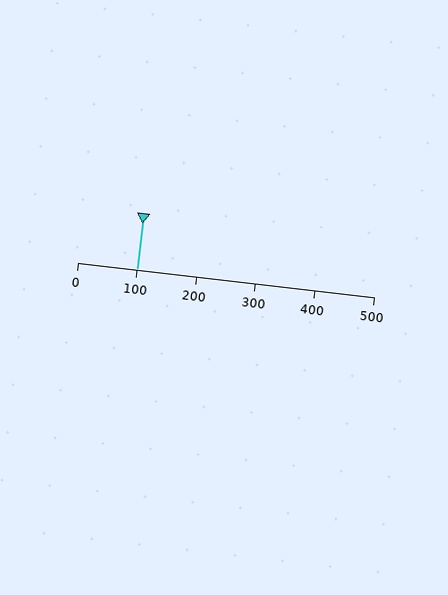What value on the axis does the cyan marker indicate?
The marker indicates approximately 100.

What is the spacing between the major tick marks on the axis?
The major ticks are spaced 100 apart.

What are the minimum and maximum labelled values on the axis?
The axis runs from 0 to 500.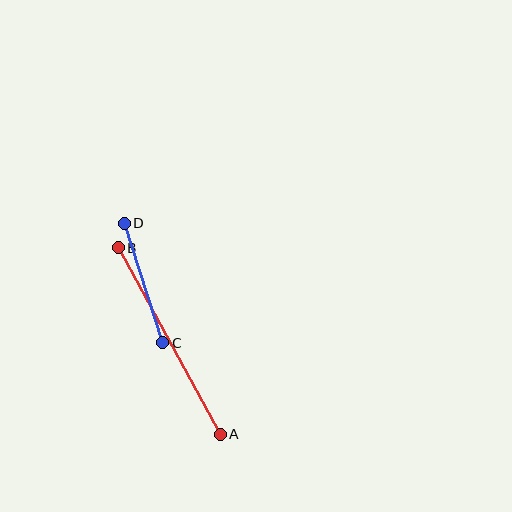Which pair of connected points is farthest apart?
Points A and B are farthest apart.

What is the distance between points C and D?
The distance is approximately 126 pixels.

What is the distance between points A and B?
The distance is approximately 213 pixels.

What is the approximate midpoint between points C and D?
The midpoint is at approximately (144, 283) pixels.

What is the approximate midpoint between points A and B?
The midpoint is at approximately (169, 341) pixels.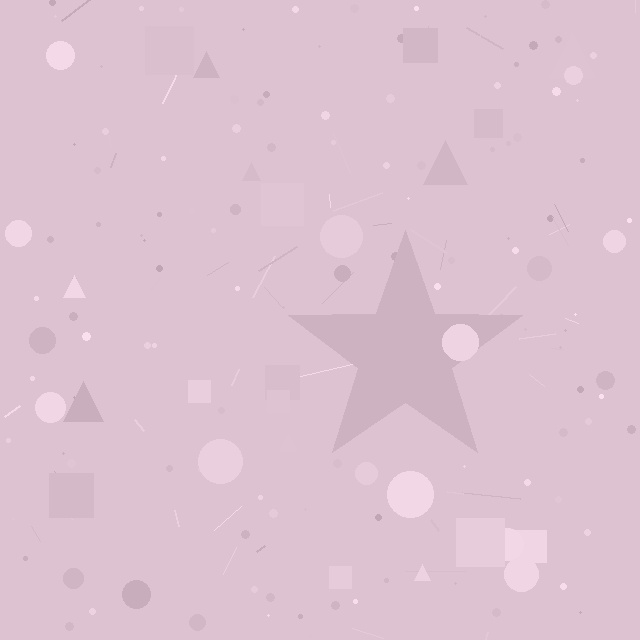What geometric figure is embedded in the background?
A star is embedded in the background.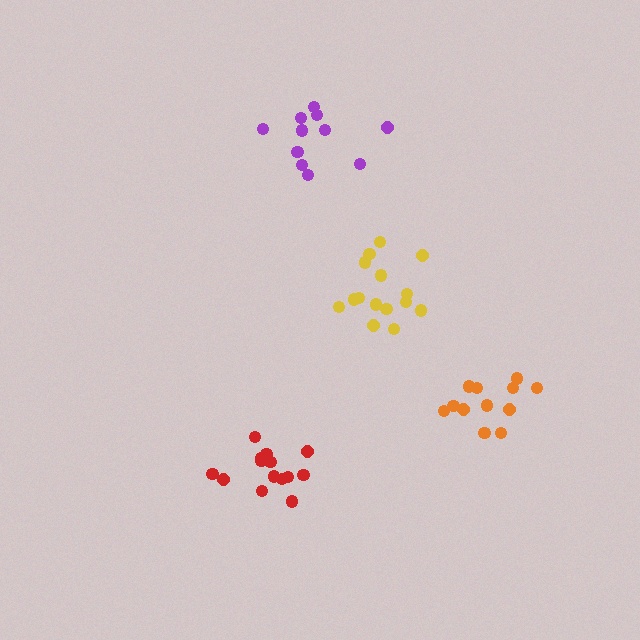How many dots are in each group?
Group 1: 14 dots, Group 2: 12 dots, Group 3: 11 dots, Group 4: 15 dots (52 total).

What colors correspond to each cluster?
The clusters are colored: red, orange, purple, yellow.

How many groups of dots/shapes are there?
There are 4 groups.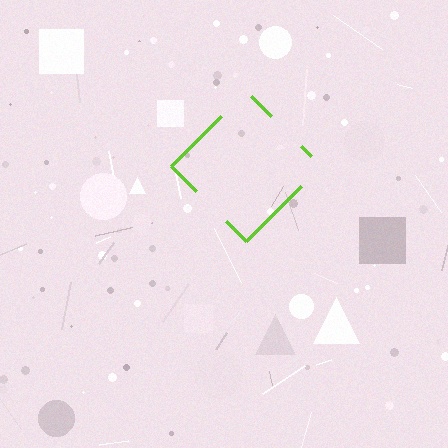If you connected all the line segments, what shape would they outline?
They would outline a diamond.